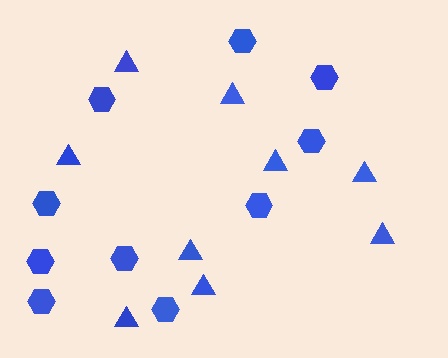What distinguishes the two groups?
There are 2 groups: one group of triangles (9) and one group of hexagons (10).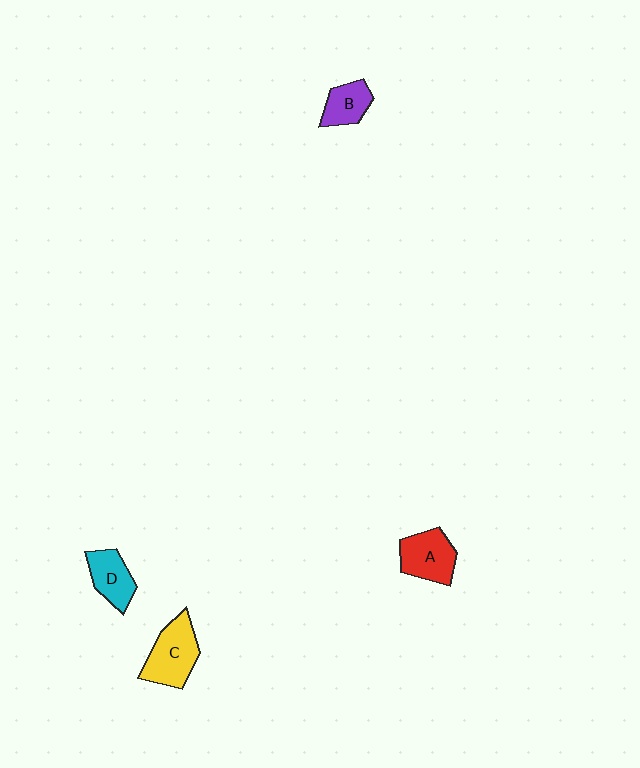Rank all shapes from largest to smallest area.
From largest to smallest: C (yellow), A (red), D (cyan), B (purple).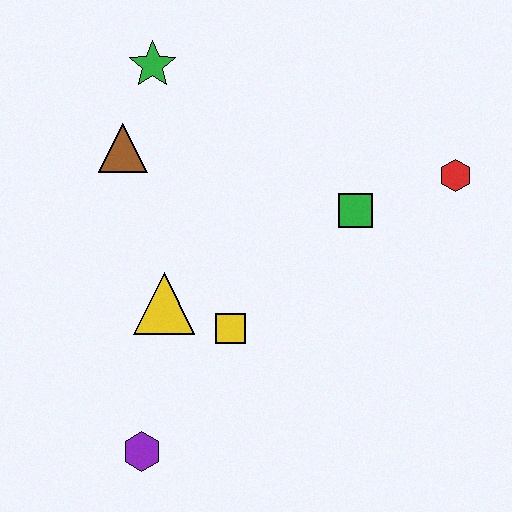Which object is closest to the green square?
The red hexagon is closest to the green square.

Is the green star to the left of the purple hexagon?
No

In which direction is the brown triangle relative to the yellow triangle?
The brown triangle is above the yellow triangle.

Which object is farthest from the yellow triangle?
The red hexagon is farthest from the yellow triangle.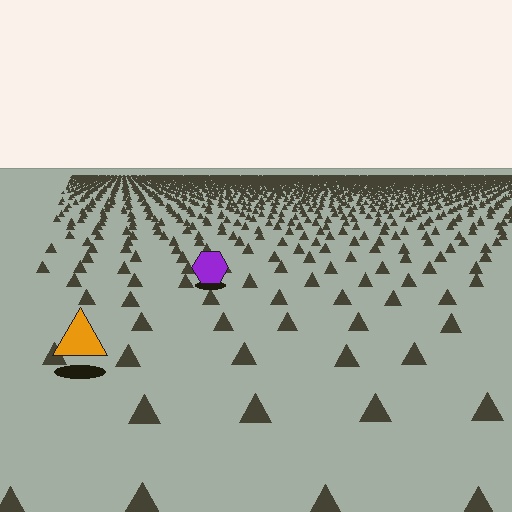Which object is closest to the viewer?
The orange triangle is closest. The texture marks near it are larger and more spread out.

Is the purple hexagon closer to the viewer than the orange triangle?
No. The orange triangle is closer — you can tell from the texture gradient: the ground texture is coarser near it.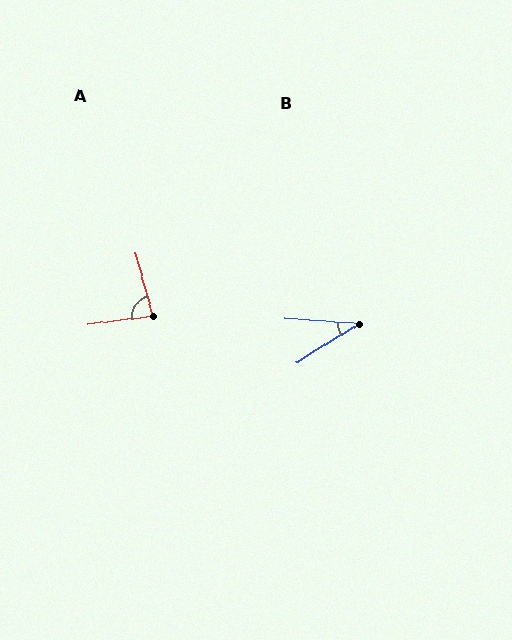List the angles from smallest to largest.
B (35°), A (82°).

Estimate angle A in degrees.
Approximately 82 degrees.